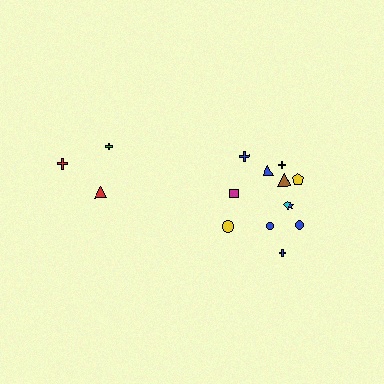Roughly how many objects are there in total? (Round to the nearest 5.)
Roughly 15 objects in total.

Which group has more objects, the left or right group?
The right group.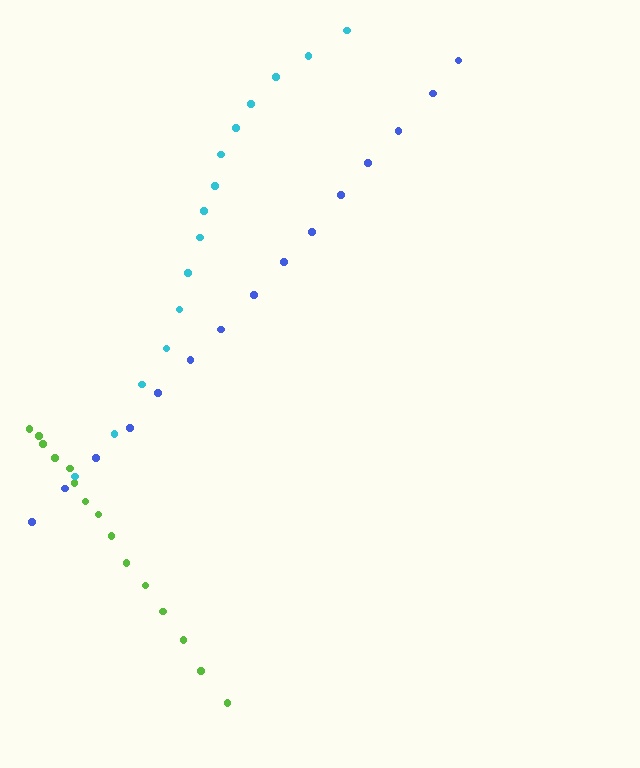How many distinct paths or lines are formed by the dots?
There are 3 distinct paths.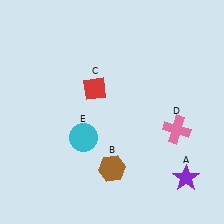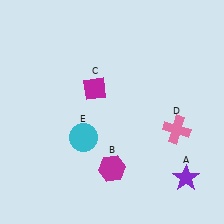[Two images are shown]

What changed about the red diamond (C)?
In Image 1, C is red. In Image 2, it changed to magenta.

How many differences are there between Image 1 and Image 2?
There are 2 differences between the two images.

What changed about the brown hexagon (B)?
In Image 1, B is brown. In Image 2, it changed to magenta.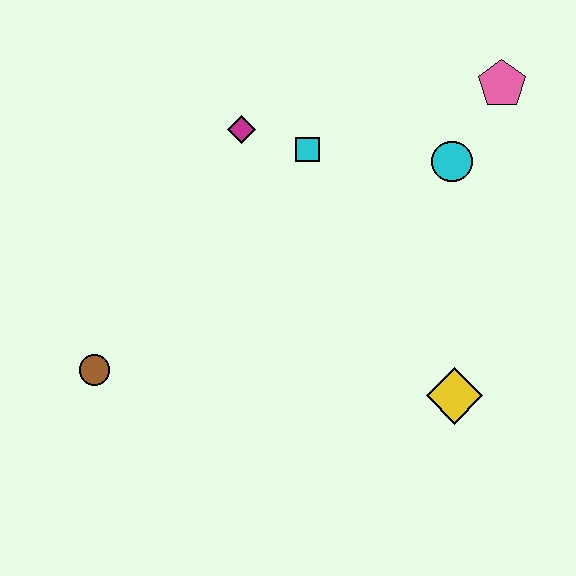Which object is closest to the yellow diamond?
The cyan circle is closest to the yellow diamond.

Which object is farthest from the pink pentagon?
The brown circle is farthest from the pink pentagon.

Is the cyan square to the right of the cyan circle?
No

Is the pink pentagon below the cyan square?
No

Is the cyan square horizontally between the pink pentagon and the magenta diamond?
Yes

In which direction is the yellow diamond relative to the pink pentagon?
The yellow diamond is below the pink pentagon.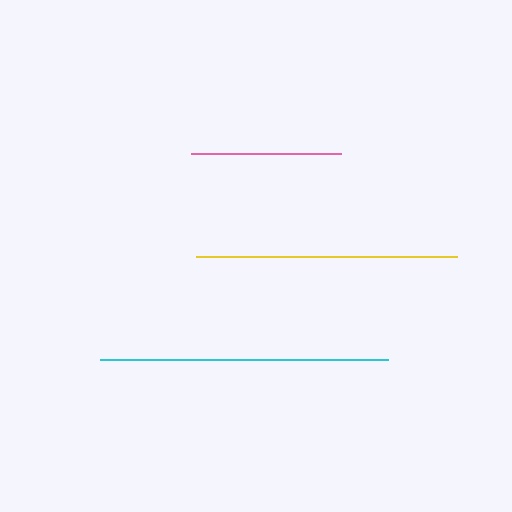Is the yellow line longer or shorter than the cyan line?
The cyan line is longer than the yellow line.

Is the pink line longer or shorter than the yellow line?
The yellow line is longer than the pink line.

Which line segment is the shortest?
The pink line is the shortest at approximately 150 pixels.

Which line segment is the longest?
The cyan line is the longest at approximately 288 pixels.